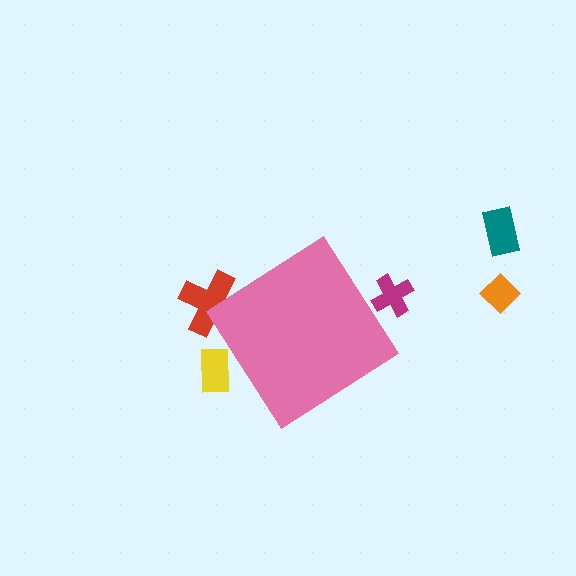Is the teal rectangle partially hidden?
No, the teal rectangle is fully visible.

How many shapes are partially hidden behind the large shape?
3 shapes are partially hidden.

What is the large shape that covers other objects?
A pink diamond.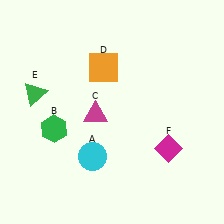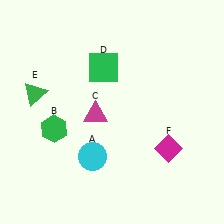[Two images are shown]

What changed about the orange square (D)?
In Image 1, D is orange. In Image 2, it changed to green.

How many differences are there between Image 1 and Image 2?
There is 1 difference between the two images.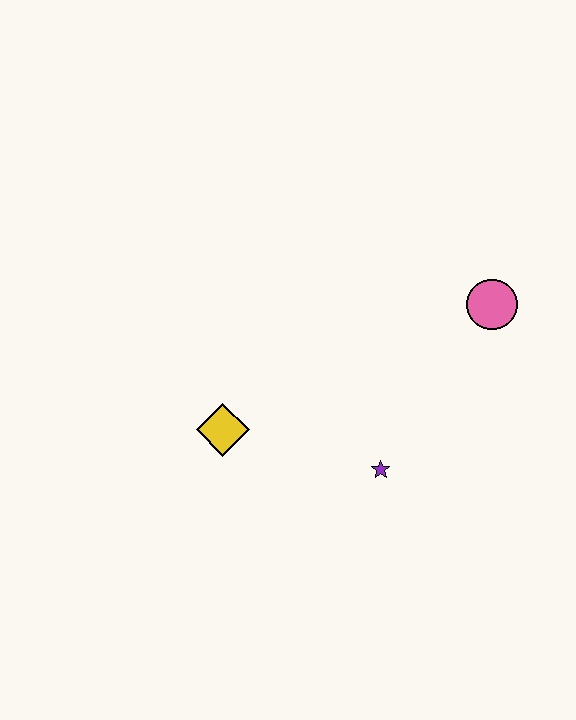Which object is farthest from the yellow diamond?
The pink circle is farthest from the yellow diamond.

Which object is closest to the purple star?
The yellow diamond is closest to the purple star.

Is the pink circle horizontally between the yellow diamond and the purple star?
No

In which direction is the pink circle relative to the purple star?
The pink circle is above the purple star.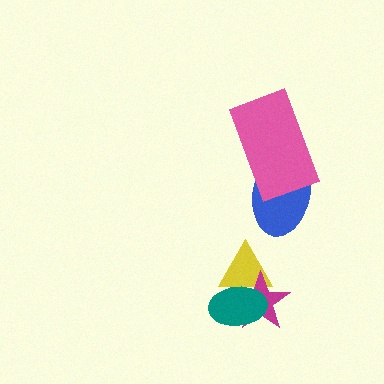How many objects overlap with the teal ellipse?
2 objects overlap with the teal ellipse.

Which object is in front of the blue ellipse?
The pink rectangle is in front of the blue ellipse.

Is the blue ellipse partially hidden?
Yes, it is partially covered by another shape.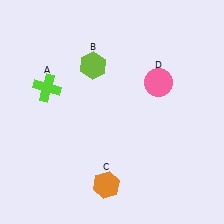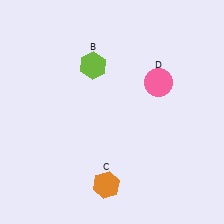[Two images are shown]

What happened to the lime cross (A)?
The lime cross (A) was removed in Image 2. It was in the top-left area of Image 1.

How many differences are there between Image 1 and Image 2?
There is 1 difference between the two images.